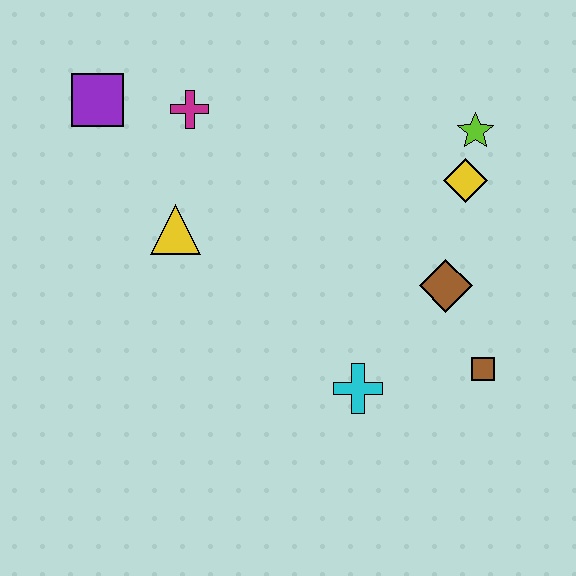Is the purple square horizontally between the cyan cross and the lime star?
No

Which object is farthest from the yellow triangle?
The brown square is farthest from the yellow triangle.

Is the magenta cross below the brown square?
No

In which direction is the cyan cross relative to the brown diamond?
The cyan cross is below the brown diamond.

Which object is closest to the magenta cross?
The purple square is closest to the magenta cross.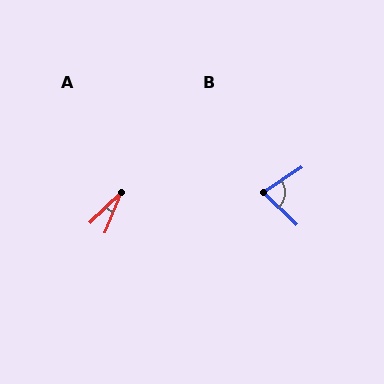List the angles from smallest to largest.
A (24°), B (78°).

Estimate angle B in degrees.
Approximately 78 degrees.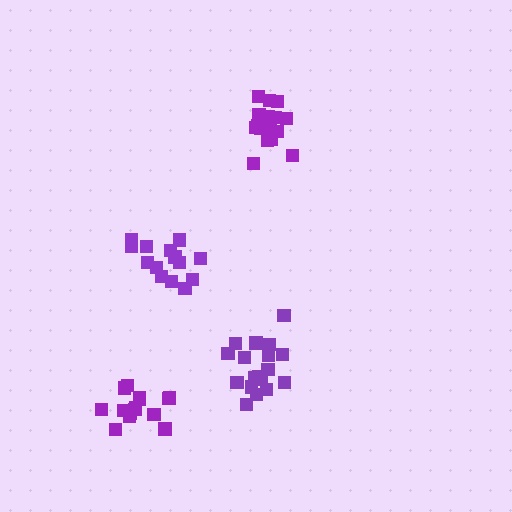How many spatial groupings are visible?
There are 4 spatial groupings.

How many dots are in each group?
Group 1: 15 dots, Group 2: 18 dots, Group 3: 17 dots, Group 4: 14 dots (64 total).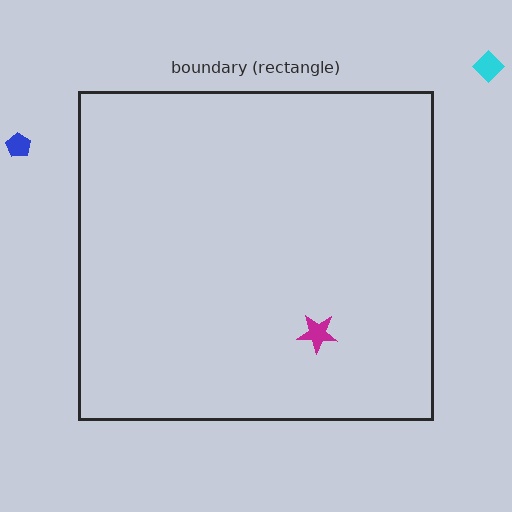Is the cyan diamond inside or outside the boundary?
Outside.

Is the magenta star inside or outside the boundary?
Inside.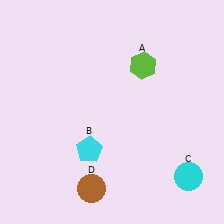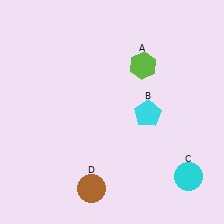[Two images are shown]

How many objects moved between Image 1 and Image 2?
1 object moved between the two images.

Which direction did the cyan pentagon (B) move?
The cyan pentagon (B) moved right.